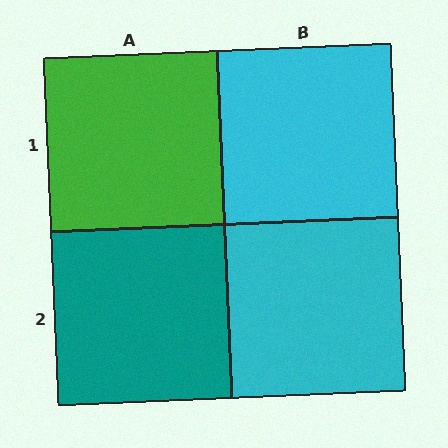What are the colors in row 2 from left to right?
Teal, cyan.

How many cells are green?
1 cell is green.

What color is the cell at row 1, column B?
Cyan.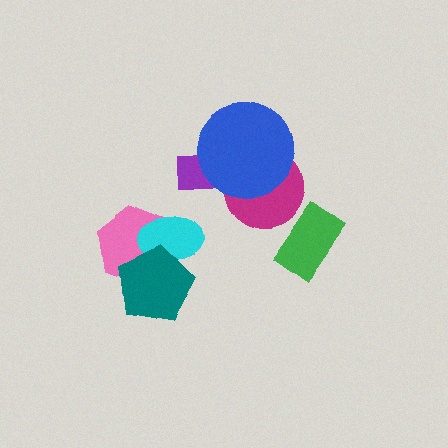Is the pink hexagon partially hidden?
Yes, it is partially covered by another shape.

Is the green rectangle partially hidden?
No, no other shape covers it.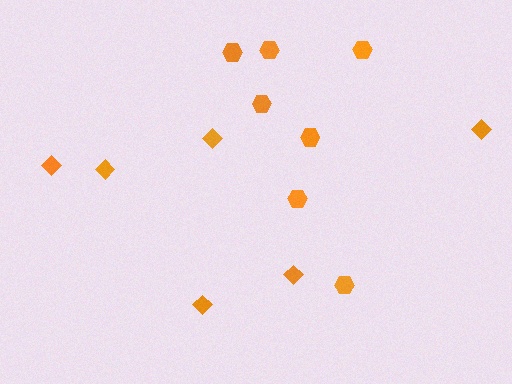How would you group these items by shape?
There are 2 groups: one group of hexagons (7) and one group of diamonds (6).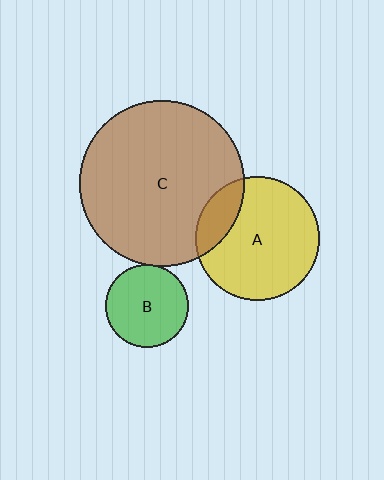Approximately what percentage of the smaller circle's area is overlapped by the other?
Approximately 5%.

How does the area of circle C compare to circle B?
Approximately 4.0 times.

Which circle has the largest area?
Circle C (brown).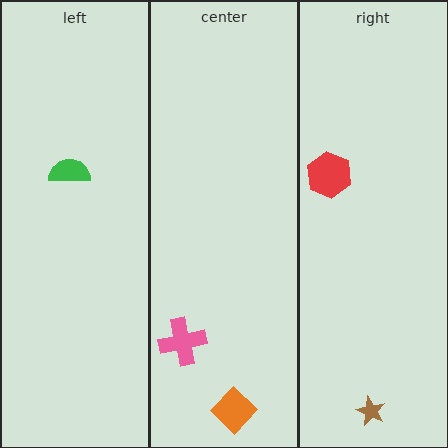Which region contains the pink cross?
The center region.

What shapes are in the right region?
The brown star, the red hexagon.